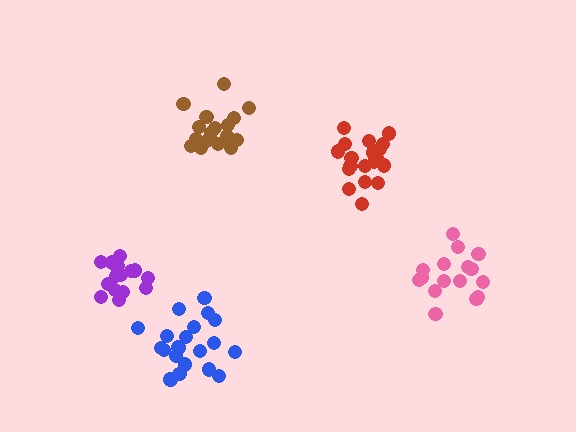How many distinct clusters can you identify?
There are 5 distinct clusters.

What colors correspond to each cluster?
The clusters are colored: pink, blue, purple, brown, red.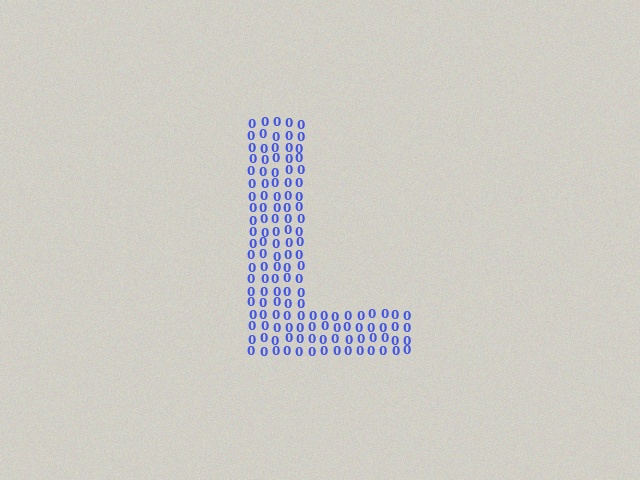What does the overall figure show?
The overall figure shows the letter L.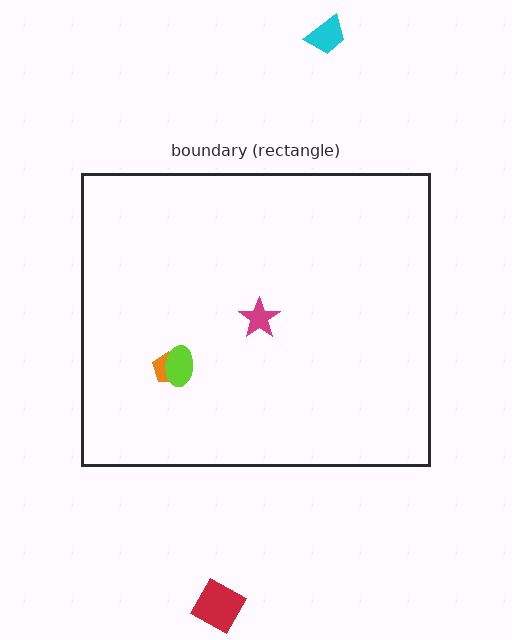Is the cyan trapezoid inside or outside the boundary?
Outside.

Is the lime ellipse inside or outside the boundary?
Inside.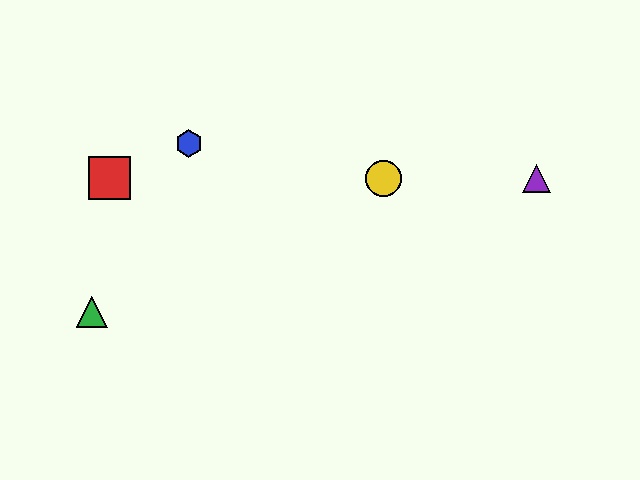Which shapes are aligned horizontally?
The red square, the yellow circle, the purple triangle are aligned horizontally.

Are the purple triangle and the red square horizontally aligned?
Yes, both are at y≈178.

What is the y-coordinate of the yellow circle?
The yellow circle is at y≈178.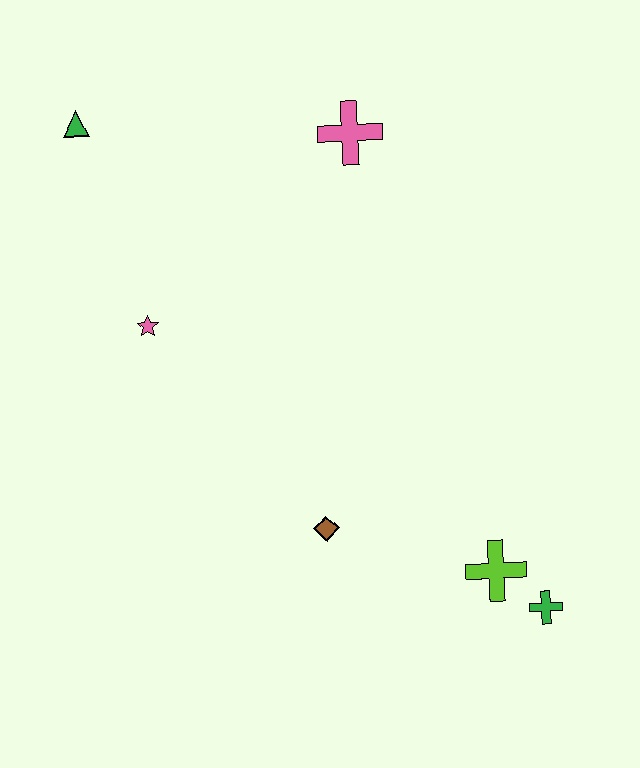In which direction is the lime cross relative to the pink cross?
The lime cross is below the pink cross.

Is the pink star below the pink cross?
Yes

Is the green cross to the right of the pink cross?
Yes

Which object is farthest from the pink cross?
The green cross is farthest from the pink cross.